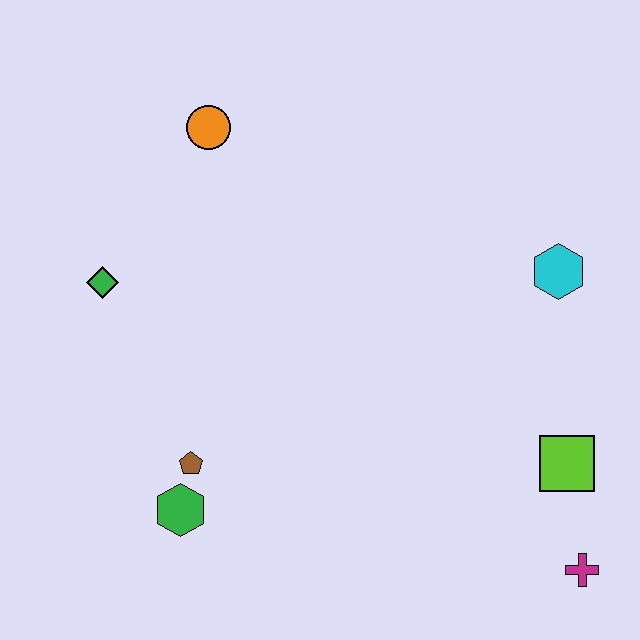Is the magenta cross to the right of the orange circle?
Yes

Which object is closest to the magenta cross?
The lime square is closest to the magenta cross.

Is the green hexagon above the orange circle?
No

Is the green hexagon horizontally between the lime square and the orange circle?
No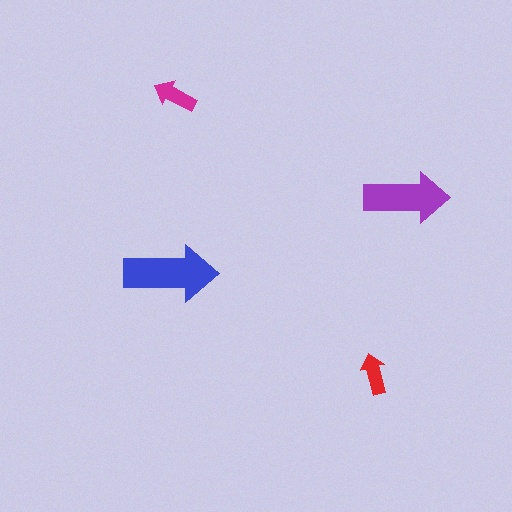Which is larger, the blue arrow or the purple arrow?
The blue one.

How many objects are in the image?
There are 4 objects in the image.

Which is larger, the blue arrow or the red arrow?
The blue one.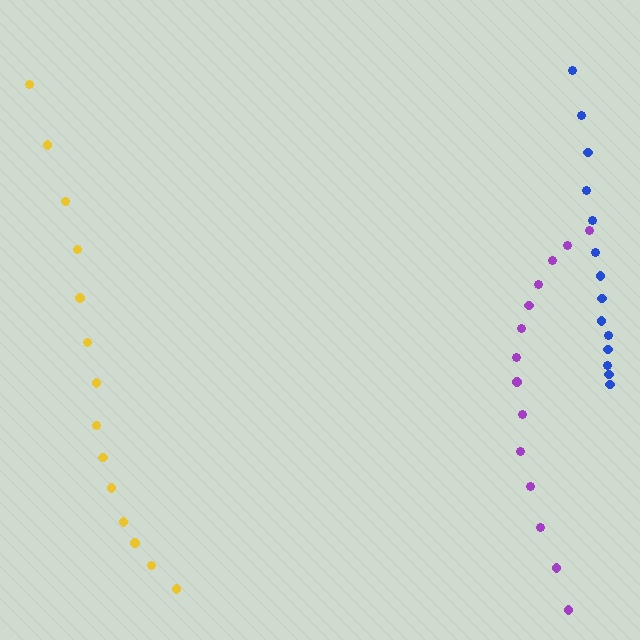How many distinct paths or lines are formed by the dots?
There are 3 distinct paths.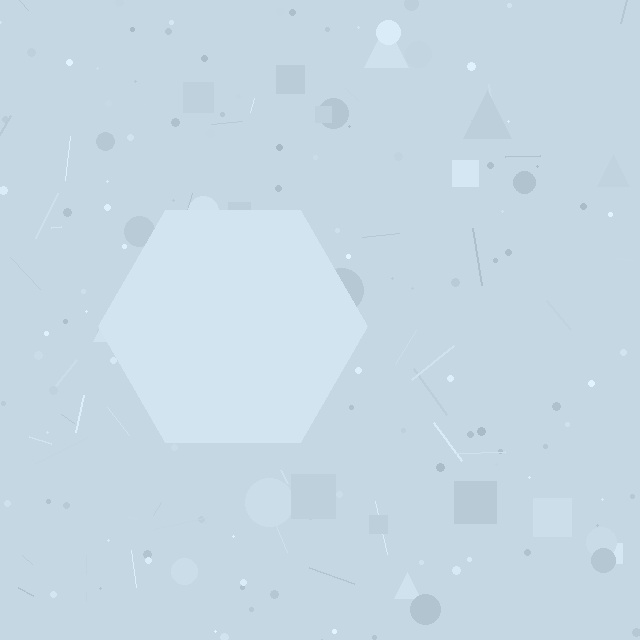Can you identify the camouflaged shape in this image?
The camouflaged shape is a hexagon.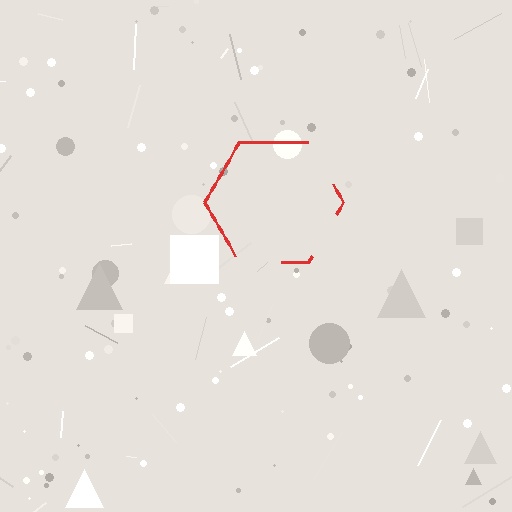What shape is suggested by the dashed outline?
The dashed outline suggests a hexagon.